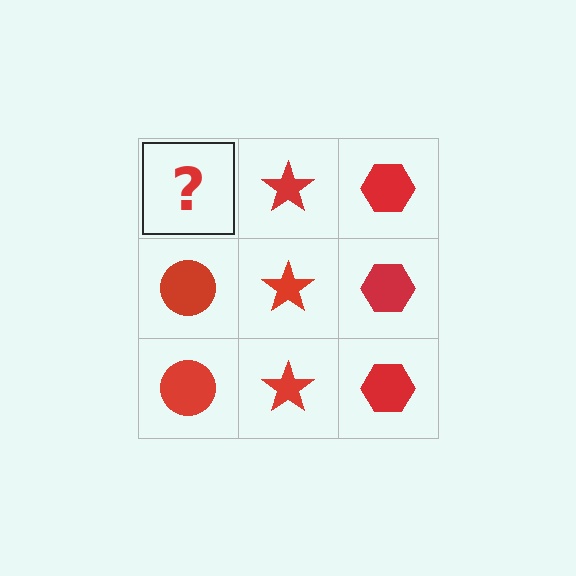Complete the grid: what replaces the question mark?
The question mark should be replaced with a red circle.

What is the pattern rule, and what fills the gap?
The rule is that each column has a consistent shape. The gap should be filled with a red circle.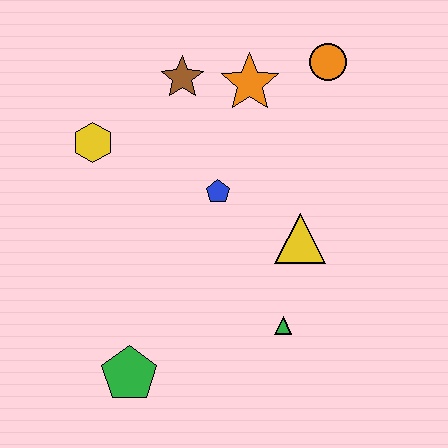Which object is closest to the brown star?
The orange star is closest to the brown star.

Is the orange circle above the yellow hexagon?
Yes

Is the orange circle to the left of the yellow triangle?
No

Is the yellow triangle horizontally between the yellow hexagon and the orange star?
No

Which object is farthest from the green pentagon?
The orange circle is farthest from the green pentagon.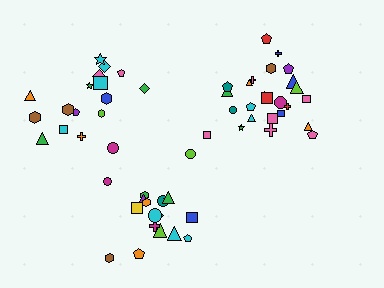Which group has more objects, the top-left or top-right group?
The top-right group.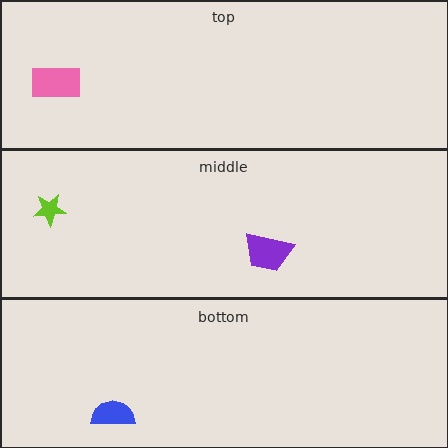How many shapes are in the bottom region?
1.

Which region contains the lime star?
The middle region.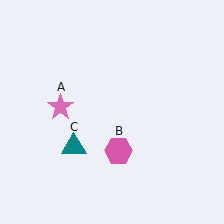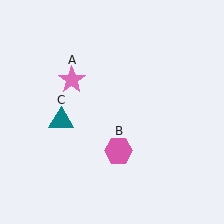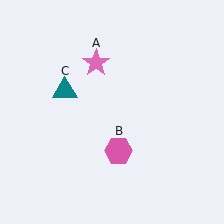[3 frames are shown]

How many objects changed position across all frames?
2 objects changed position: pink star (object A), teal triangle (object C).